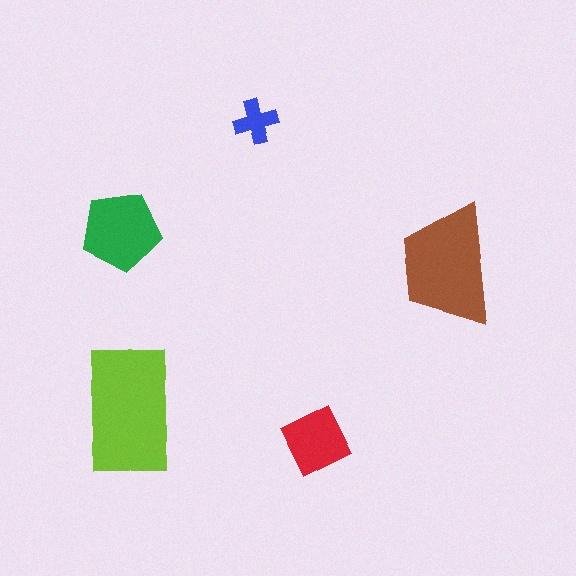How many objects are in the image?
There are 5 objects in the image.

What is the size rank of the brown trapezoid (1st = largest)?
2nd.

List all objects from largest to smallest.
The lime rectangle, the brown trapezoid, the green pentagon, the red diamond, the blue cross.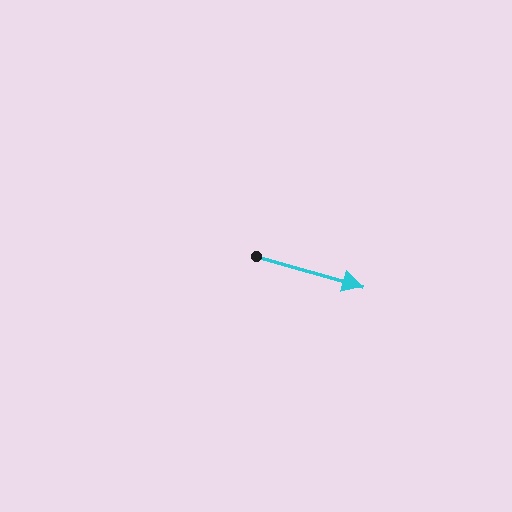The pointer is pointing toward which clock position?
Roughly 4 o'clock.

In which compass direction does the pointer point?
East.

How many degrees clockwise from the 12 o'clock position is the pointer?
Approximately 106 degrees.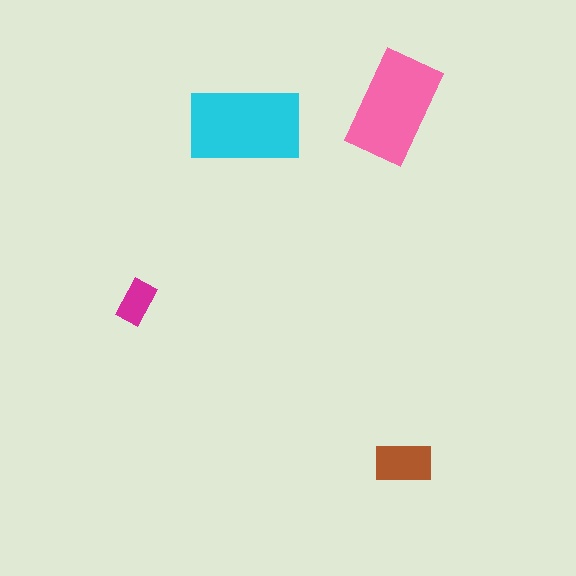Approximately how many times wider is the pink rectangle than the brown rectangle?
About 2 times wider.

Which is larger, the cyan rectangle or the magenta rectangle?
The cyan one.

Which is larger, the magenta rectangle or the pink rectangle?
The pink one.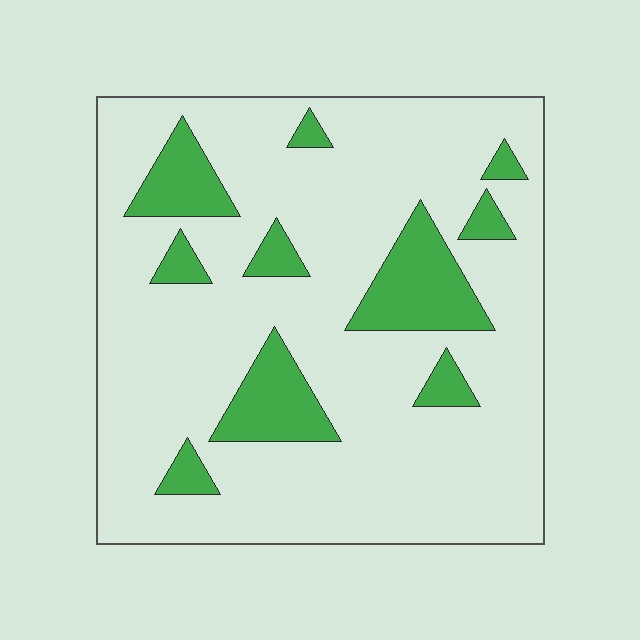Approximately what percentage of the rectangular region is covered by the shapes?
Approximately 20%.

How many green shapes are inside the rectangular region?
10.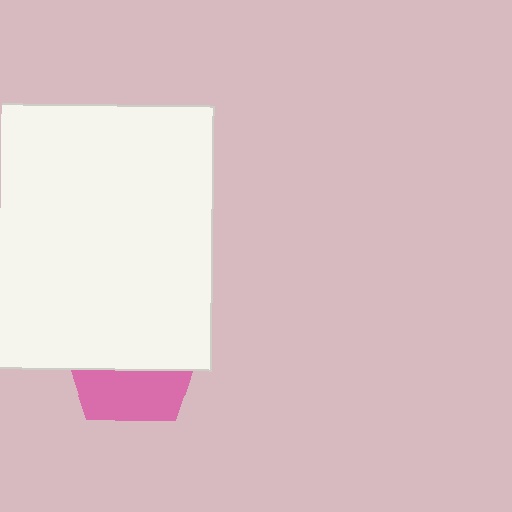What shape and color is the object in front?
The object in front is a white rectangle.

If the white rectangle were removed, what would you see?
You would see the complete pink pentagon.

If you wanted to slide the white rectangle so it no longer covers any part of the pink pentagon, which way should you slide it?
Slide it up — that is the most direct way to separate the two shapes.